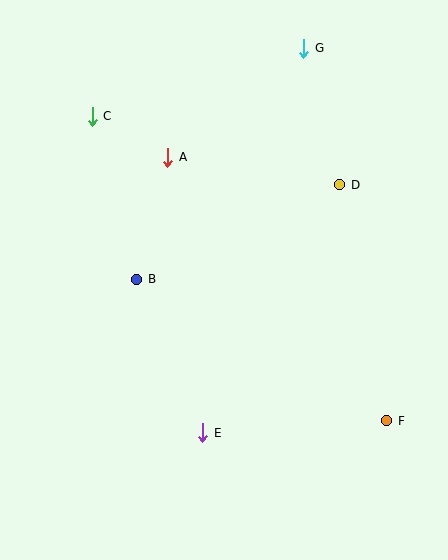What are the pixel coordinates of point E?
Point E is at (203, 433).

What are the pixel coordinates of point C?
Point C is at (92, 116).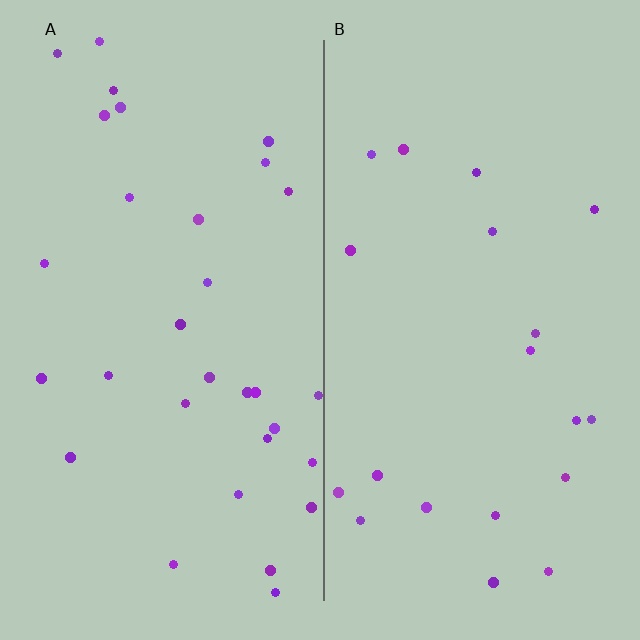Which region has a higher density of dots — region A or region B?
A (the left).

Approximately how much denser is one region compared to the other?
Approximately 1.6× — region A over region B.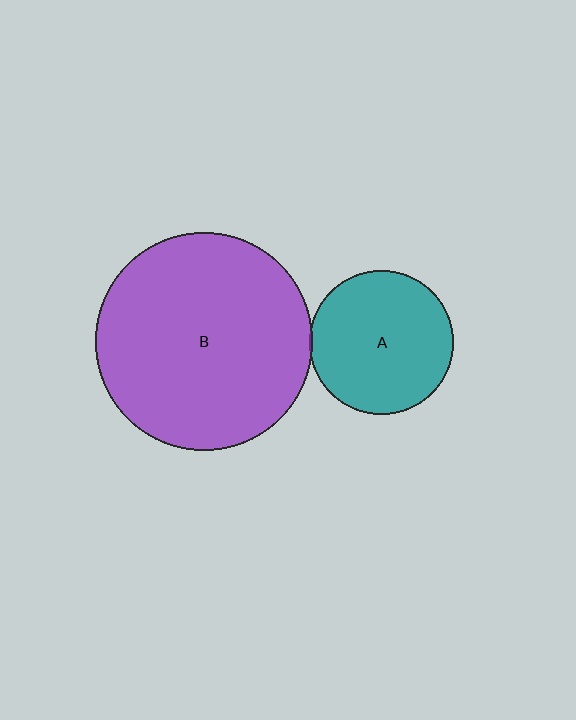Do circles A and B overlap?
Yes.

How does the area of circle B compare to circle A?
Approximately 2.3 times.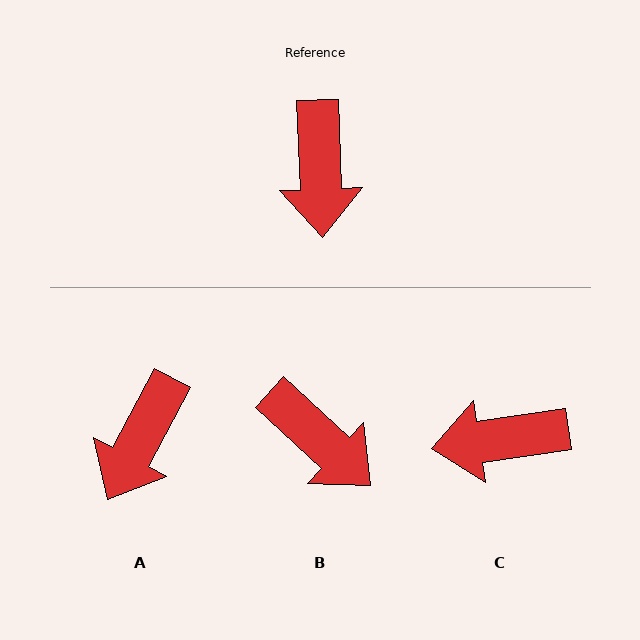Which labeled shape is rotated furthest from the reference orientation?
C, about 84 degrees away.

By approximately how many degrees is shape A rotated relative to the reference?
Approximately 30 degrees clockwise.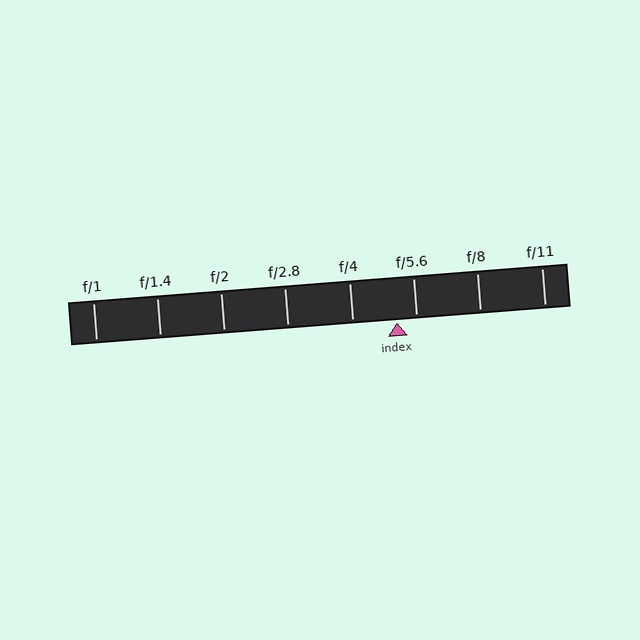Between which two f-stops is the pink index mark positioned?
The index mark is between f/4 and f/5.6.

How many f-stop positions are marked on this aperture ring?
There are 8 f-stop positions marked.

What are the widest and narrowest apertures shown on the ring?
The widest aperture shown is f/1 and the narrowest is f/11.